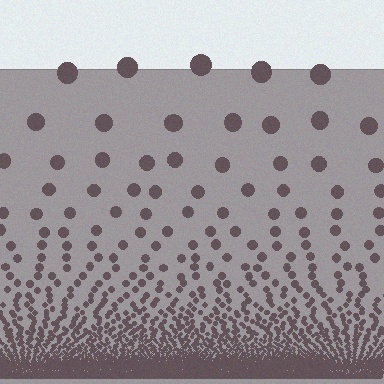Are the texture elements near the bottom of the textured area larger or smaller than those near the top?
Smaller. The gradient is inverted — elements near the bottom are smaller and denser.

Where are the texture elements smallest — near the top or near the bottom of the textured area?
Near the bottom.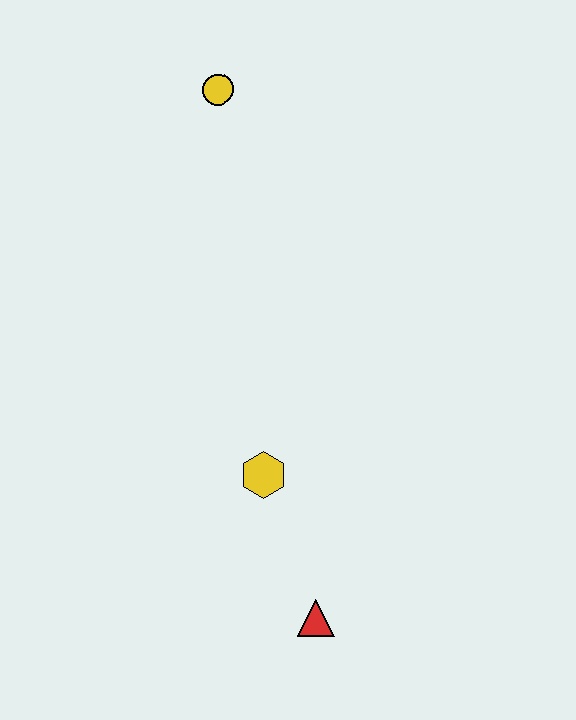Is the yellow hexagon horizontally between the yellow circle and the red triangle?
Yes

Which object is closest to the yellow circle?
The yellow hexagon is closest to the yellow circle.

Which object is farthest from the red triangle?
The yellow circle is farthest from the red triangle.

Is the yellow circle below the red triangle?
No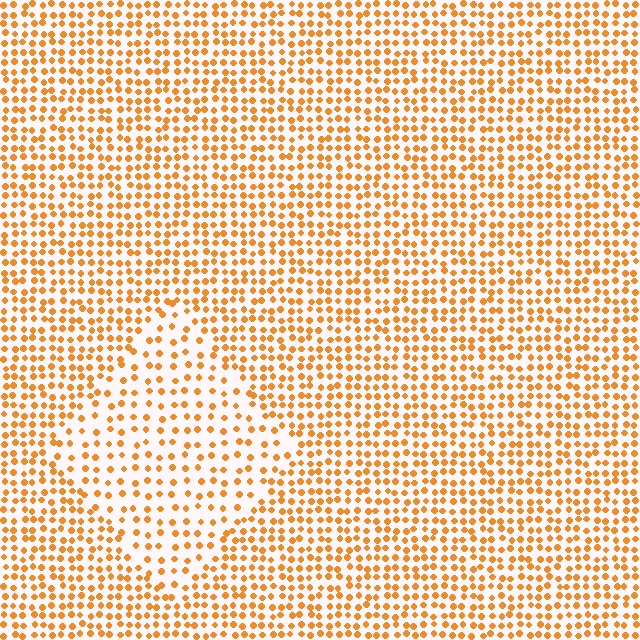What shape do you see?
I see a diamond.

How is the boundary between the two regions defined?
The boundary is defined by a change in element density (approximately 1.8x ratio). All elements are the same color, size, and shape.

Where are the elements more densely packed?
The elements are more densely packed outside the diamond boundary.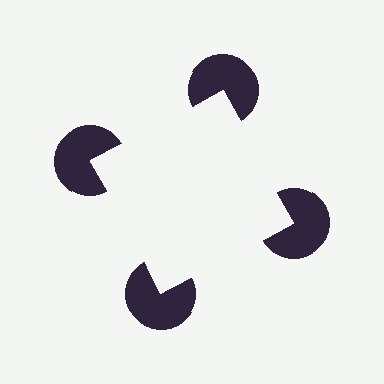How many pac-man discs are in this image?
There are 4 — one at each vertex of the illusory square.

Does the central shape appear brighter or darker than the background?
It typically appears slightly brighter than the background, even though no actual brightness change is drawn.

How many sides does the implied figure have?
4 sides.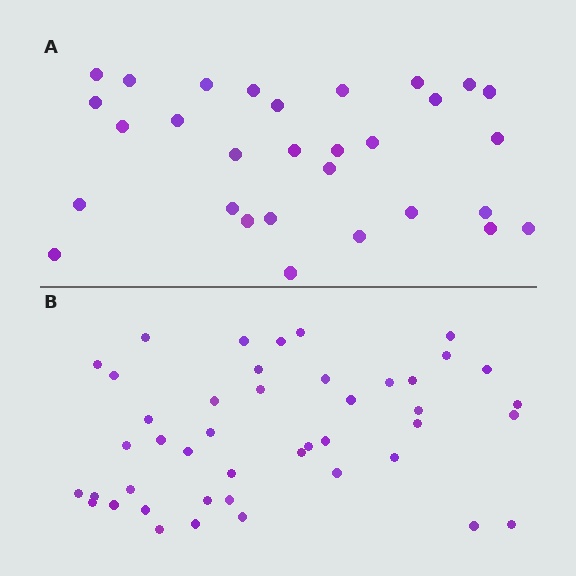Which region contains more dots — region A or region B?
Region B (the bottom region) has more dots.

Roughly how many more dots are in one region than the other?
Region B has approximately 15 more dots than region A.